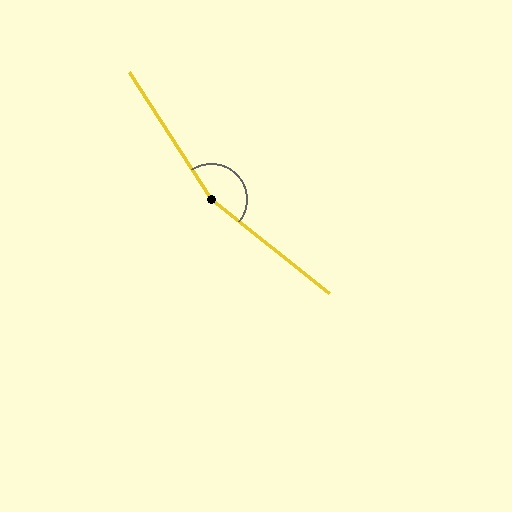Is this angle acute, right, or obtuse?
It is obtuse.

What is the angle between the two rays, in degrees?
Approximately 161 degrees.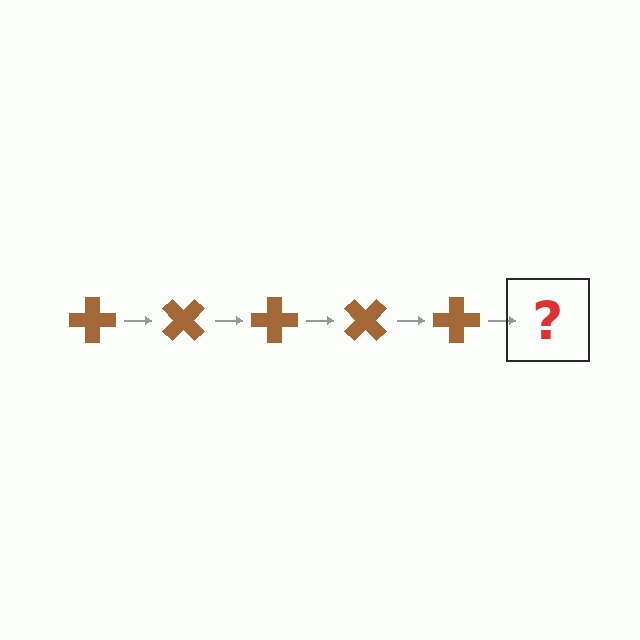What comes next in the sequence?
The next element should be a brown cross rotated 225 degrees.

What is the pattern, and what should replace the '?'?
The pattern is that the cross rotates 45 degrees each step. The '?' should be a brown cross rotated 225 degrees.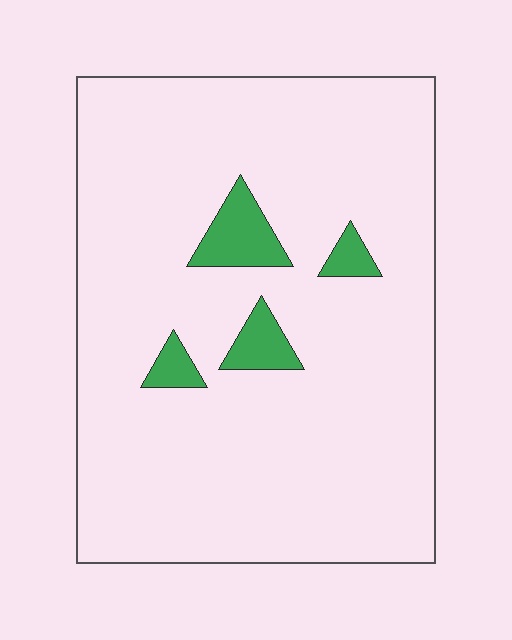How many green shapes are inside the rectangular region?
4.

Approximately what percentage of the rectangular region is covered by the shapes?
Approximately 5%.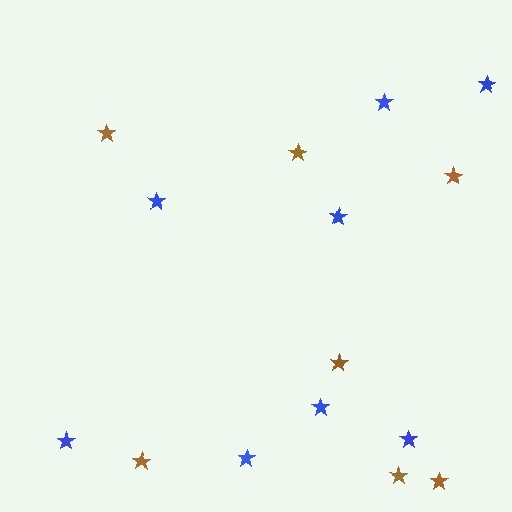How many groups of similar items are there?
There are 2 groups: one group of blue stars (8) and one group of brown stars (7).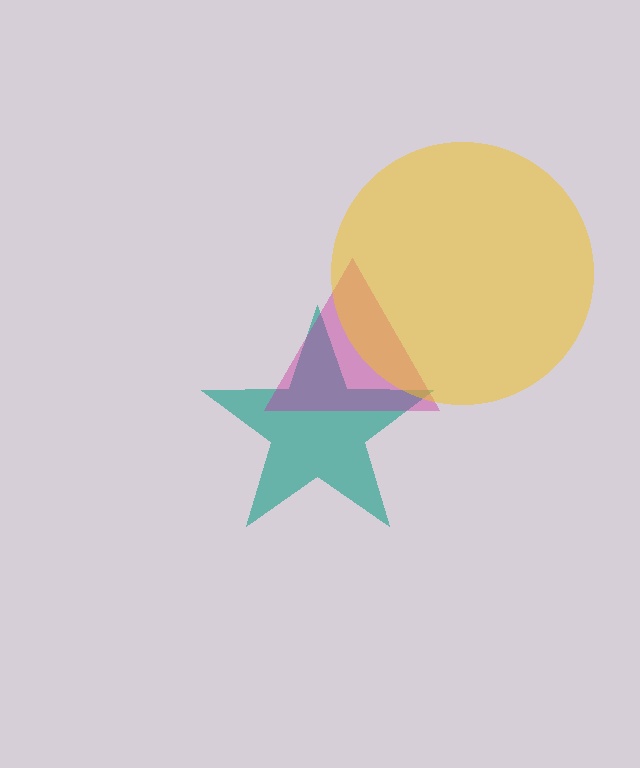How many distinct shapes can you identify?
There are 3 distinct shapes: a teal star, a magenta triangle, a yellow circle.